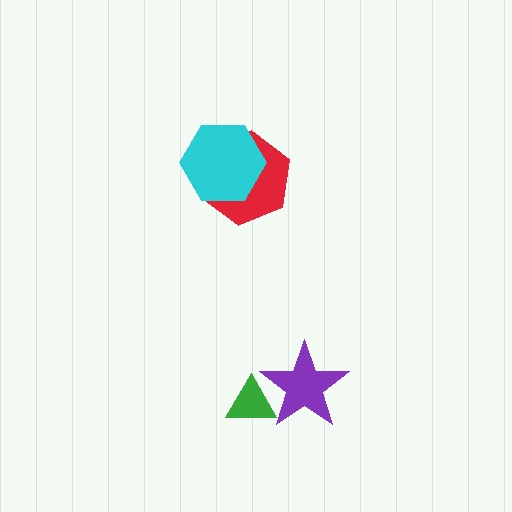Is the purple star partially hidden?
No, no other shape covers it.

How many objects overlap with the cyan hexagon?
1 object overlaps with the cyan hexagon.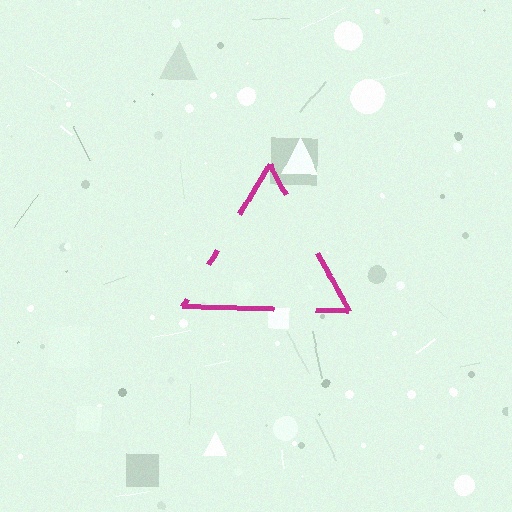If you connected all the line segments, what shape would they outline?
They would outline a triangle.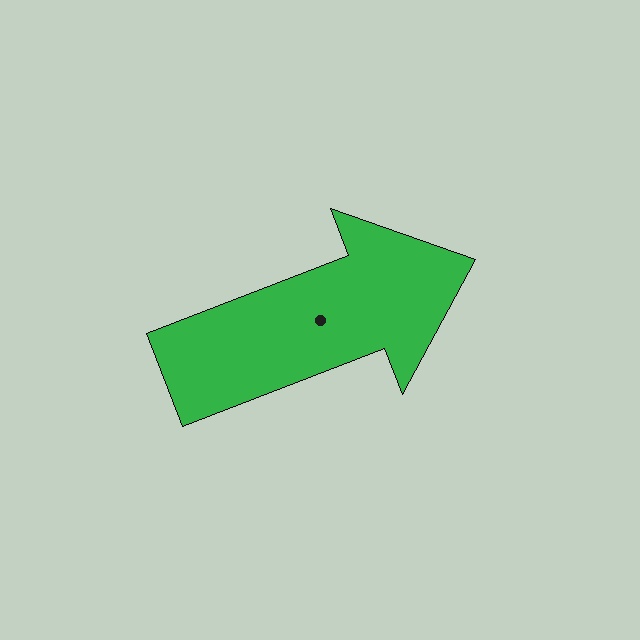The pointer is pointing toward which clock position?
Roughly 2 o'clock.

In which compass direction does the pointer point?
East.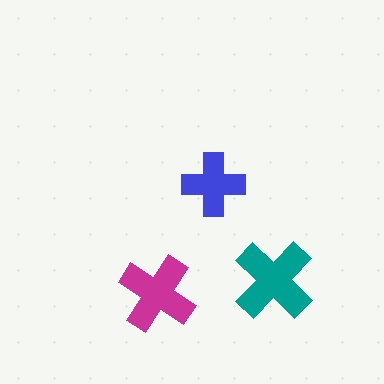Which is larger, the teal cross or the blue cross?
The teal one.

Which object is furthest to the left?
The magenta cross is leftmost.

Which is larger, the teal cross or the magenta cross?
The teal one.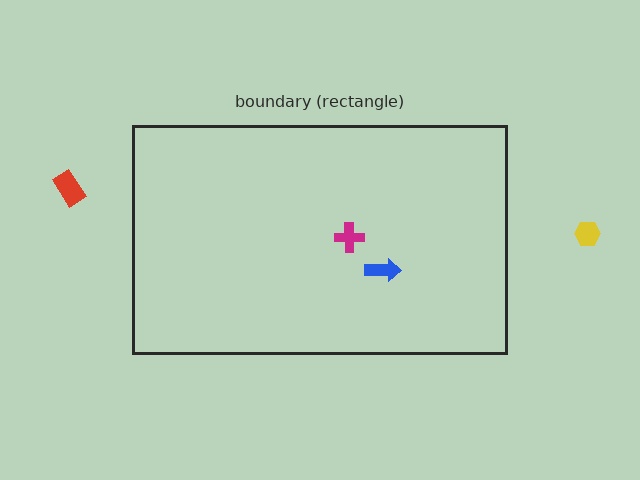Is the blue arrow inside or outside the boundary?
Inside.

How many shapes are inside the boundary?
2 inside, 2 outside.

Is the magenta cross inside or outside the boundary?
Inside.